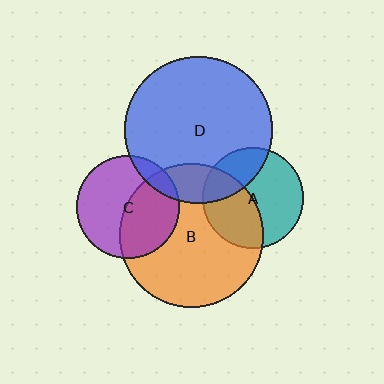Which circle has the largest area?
Circle D (blue).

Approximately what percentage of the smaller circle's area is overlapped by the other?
Approximately 15%.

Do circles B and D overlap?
Yes.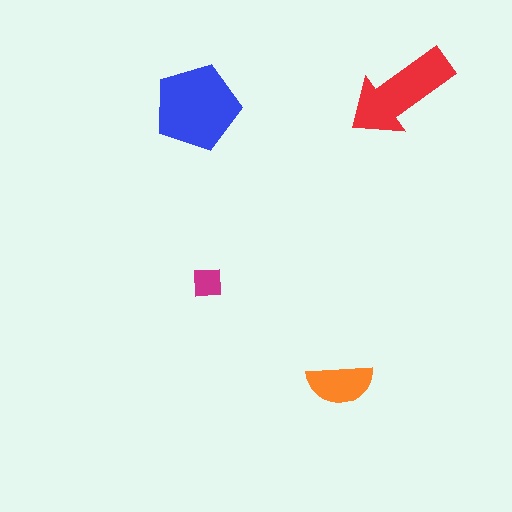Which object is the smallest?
The magenta square.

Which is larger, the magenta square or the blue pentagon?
The blue pentagon.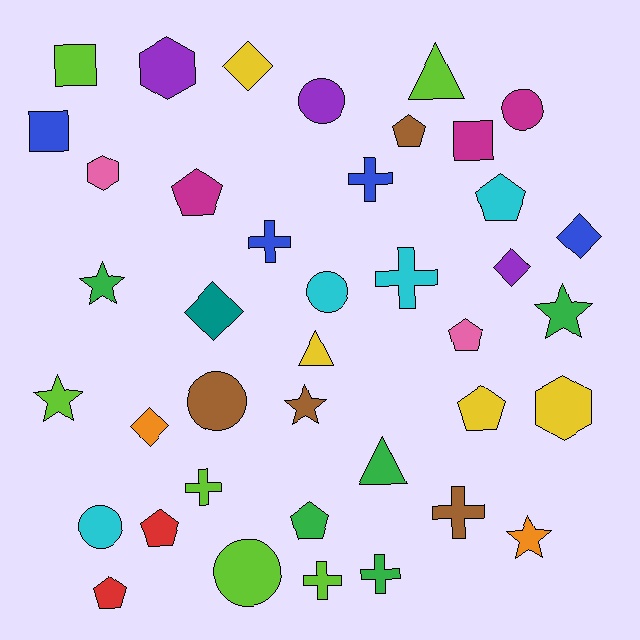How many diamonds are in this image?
There are 5 diamonds.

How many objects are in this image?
There are 40 objects.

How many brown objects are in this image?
There are 4 brown objects.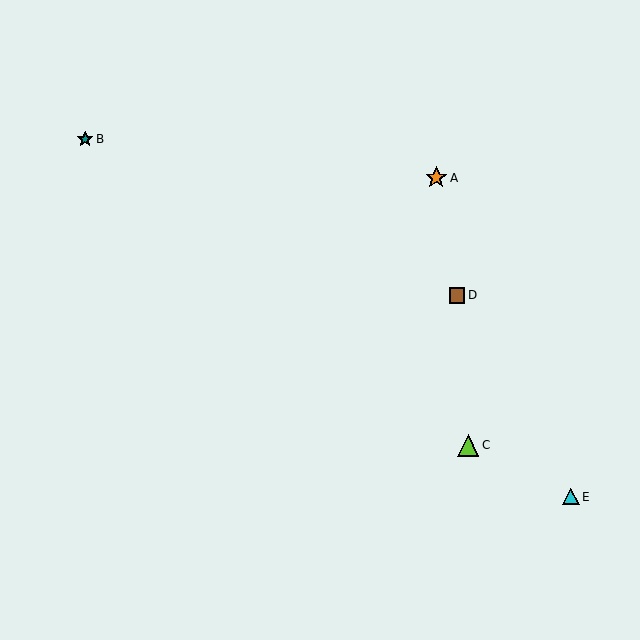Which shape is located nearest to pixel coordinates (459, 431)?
The lime triangle (labeled C) at (468, 445) is nearest to that location.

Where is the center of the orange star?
The center of the orange star is at (436, 178).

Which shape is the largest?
The lime triangle (labeled C) is the largest.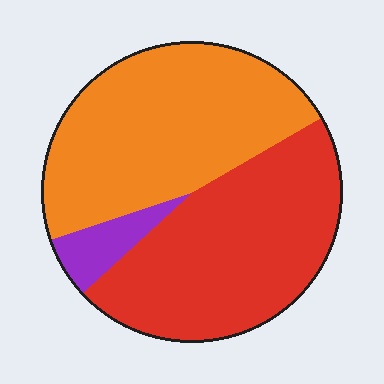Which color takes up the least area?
Purple, at roughly 5%.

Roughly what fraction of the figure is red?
Red takes up between a quarter and a half of the figure.